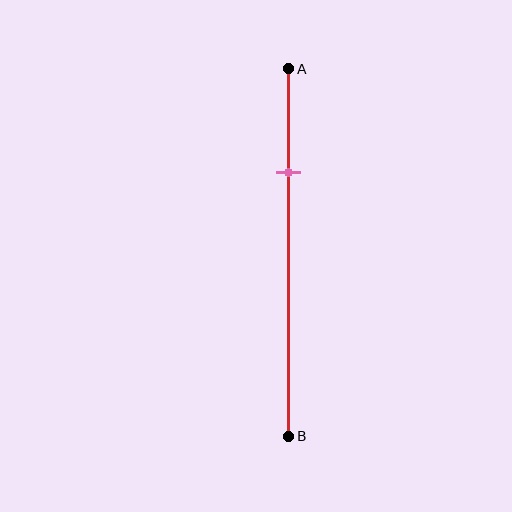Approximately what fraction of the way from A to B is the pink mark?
The pink mark is approximately 30% of the way from A to B.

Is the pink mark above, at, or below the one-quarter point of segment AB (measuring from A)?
The pink mark is below the one-quarter point of segment AB.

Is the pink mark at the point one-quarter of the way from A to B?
No, the mark is at about 30% from A, not at the 25% one-quarter point.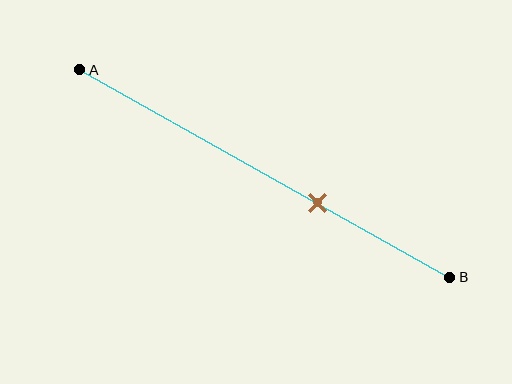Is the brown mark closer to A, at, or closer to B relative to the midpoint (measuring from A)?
The brown mark is closer to point B than the midpoint of segment AB.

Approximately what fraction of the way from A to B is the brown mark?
The brown mark is approximately 65% of the way from A to B.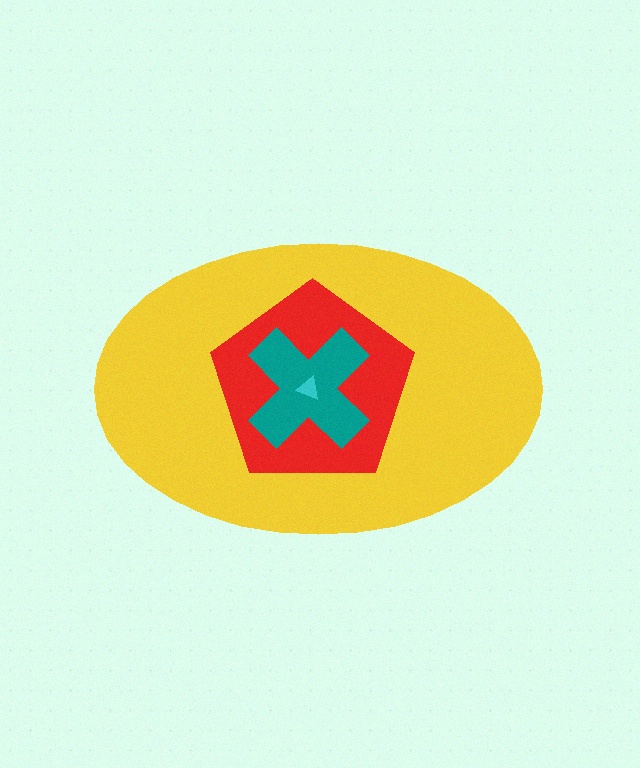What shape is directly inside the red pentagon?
The teal cross.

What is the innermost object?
The cyan triangle.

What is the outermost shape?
The yellow ellipse.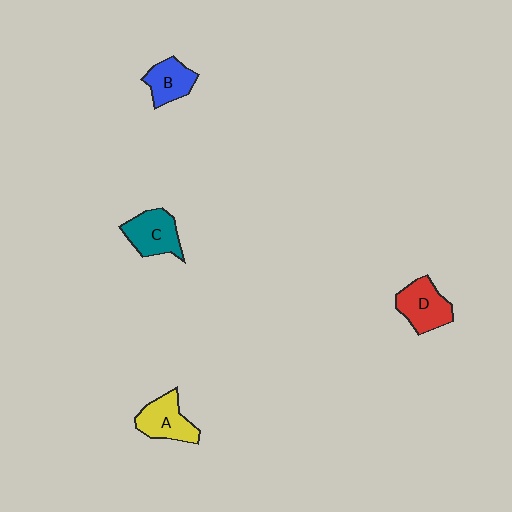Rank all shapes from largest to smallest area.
From largest to smallest: D (red), C (teal), A (yellow), B (blue).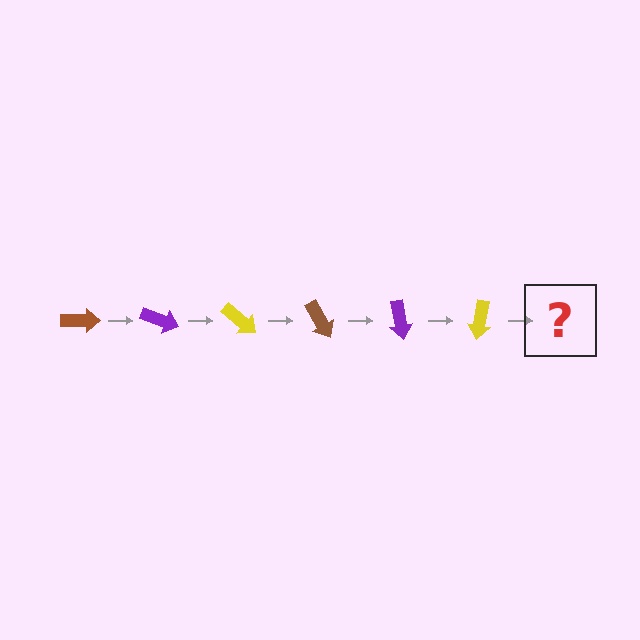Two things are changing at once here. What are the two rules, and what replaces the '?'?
The two rules are that it rotates 20 degrees each step and the color cycles through brown, purple, and yellow. The '?' should be a brown arrow, rotated 120 degrees from the start.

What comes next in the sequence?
The next element should be a brown arrow, rotated 120 degrees from the start.